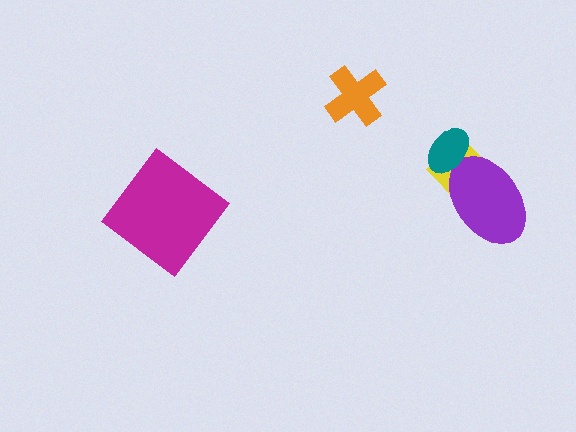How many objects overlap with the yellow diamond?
2 objects overlap with the yellow diamond.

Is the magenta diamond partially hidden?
No, no other shape covers it.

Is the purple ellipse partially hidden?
Yes, it is partially covered by another shape.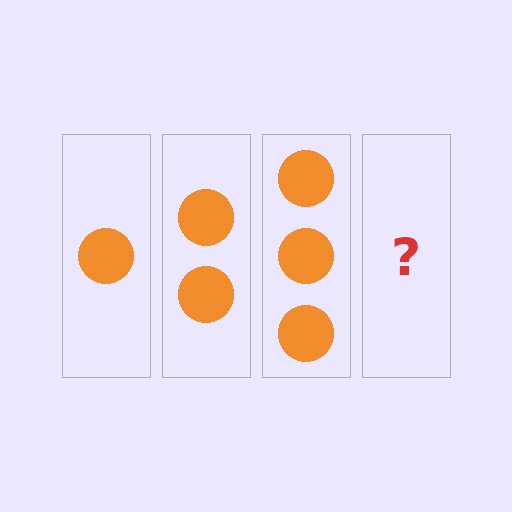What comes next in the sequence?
The next element should be 4 circles.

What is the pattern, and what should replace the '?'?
The pattern is that each step adds one more circle. The '?' should be 4 circles.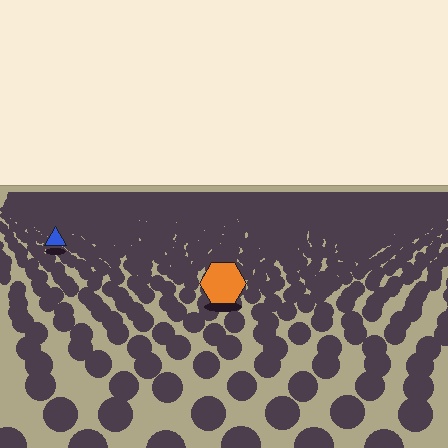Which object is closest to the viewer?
The orange hexagon is closest. The texture marks near it are larger and more spread out.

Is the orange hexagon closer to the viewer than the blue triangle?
Yes. The orange hexagon is closer — you can tell from the texture gradient: the ground texture is coarser near it.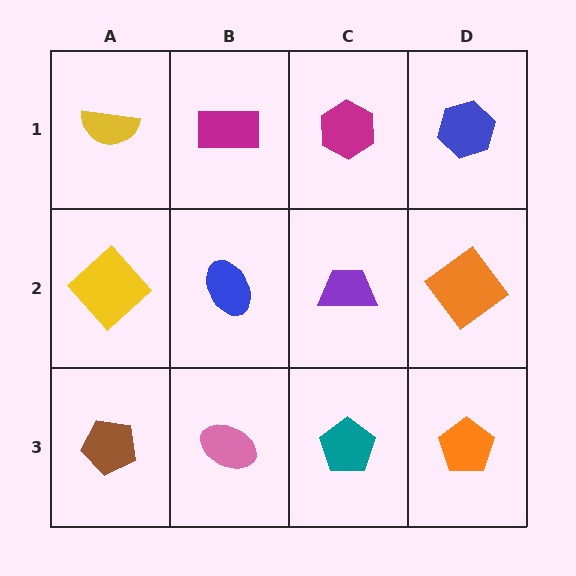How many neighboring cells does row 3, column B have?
3.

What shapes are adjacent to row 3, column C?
A purple trapezoid (row 2, column C), a pink ellipse (row 3, column B), an orange pentagon (row 3, column D).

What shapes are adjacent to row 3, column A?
A yellow diamond (row 2, column A), a pink ellipse (row 3, column B).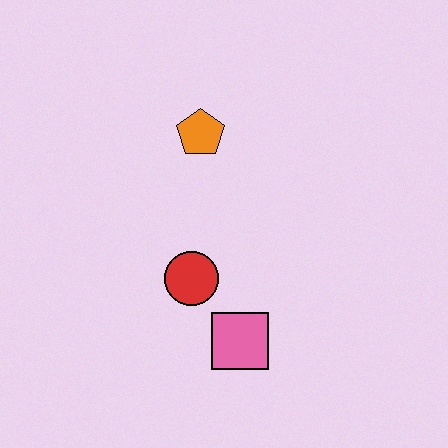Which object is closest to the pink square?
The red circle is closest to the pink square.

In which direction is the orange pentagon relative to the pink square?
The orange pentagon is above the pink square.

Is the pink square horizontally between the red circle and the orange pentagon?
No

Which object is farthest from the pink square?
The orange pentagon is farthest from the pink square.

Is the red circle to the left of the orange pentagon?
Yes